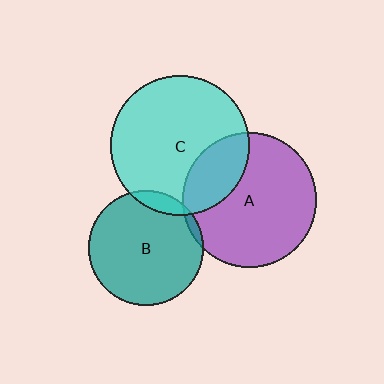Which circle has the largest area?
Circle C (cyan).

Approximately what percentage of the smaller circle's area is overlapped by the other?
Approximately 5%.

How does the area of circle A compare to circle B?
Approximately 1.4 times.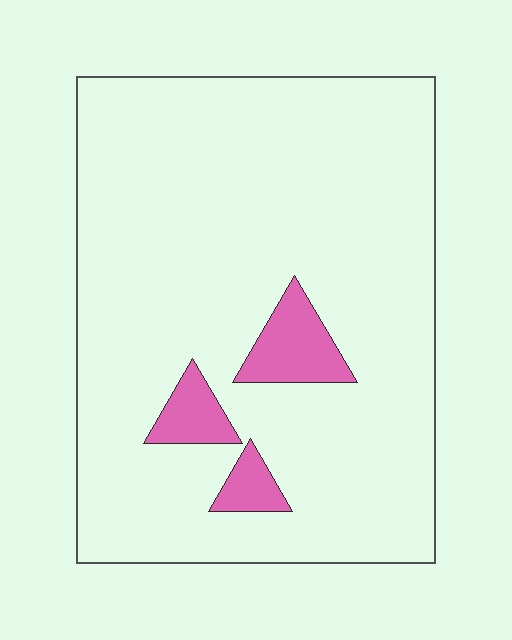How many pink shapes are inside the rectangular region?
3.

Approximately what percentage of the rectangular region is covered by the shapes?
Approximately 10%.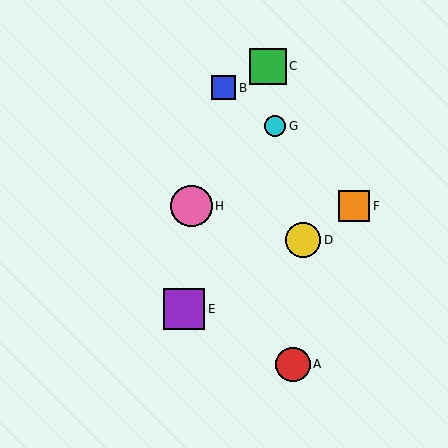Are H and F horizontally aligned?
Yes, both are at y≈206.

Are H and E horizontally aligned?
No, H is at y≈206 and E is at y≈309.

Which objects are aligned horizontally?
Objects F, H are aligned horizontally.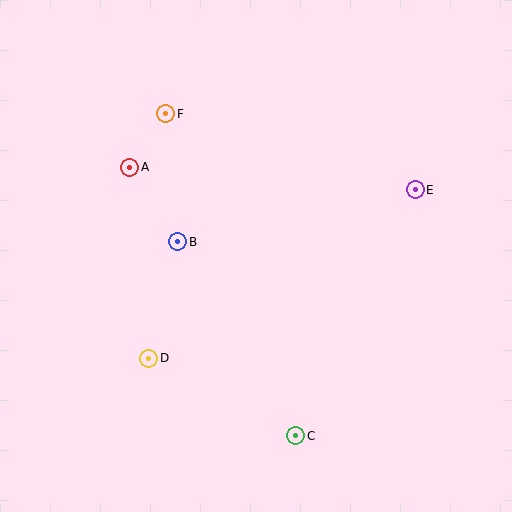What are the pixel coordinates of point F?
Point F is at (166, 114).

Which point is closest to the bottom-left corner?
Point D is closest to the bottom-left corner.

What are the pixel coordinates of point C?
Point C is at (296, 436).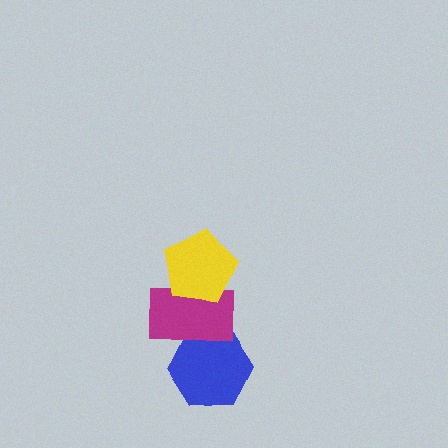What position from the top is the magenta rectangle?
The magenta rectangle is 2nd from the top.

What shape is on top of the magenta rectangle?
The yellow pentagon is on top of the magenta rectangle.